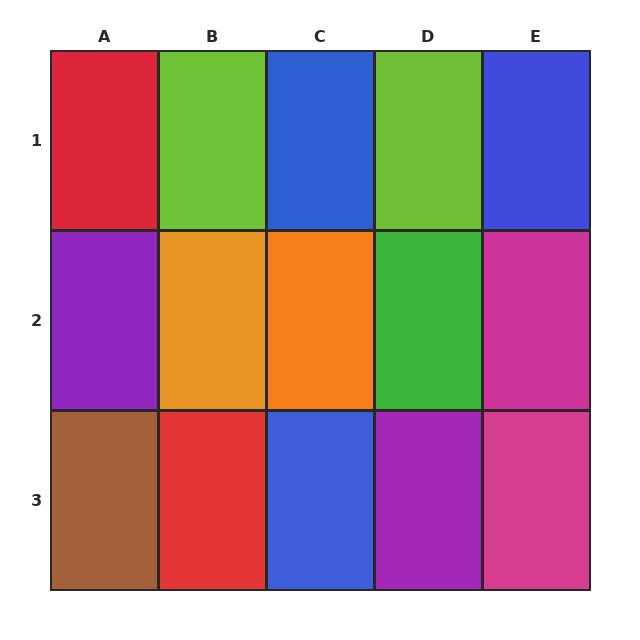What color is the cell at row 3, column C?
Blue.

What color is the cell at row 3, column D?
Purple.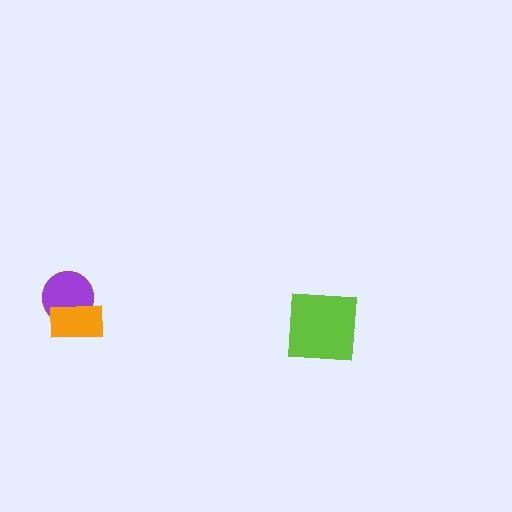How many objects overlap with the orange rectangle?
1 object overlaps with the orange rectangle.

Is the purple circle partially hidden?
Yes, it is partially covered by another shape.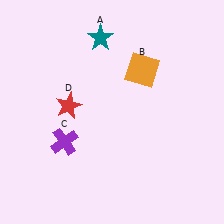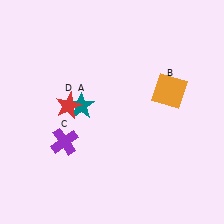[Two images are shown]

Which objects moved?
The objects that moved are: the teal star (A), the orange square (B).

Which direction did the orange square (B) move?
The orange square (B) moved right.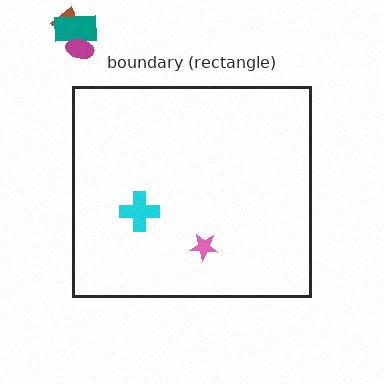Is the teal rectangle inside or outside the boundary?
Outside.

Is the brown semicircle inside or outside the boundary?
Outside.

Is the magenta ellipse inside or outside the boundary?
Outside.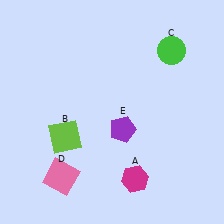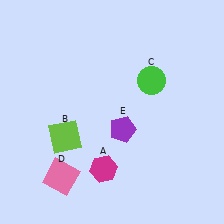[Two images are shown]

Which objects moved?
The objects that moved are: the magenta hexagon (A), the green circle (C).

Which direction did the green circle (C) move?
The green circle (C) moved down.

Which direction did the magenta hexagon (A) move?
The magenta hexagon (A) moved left.